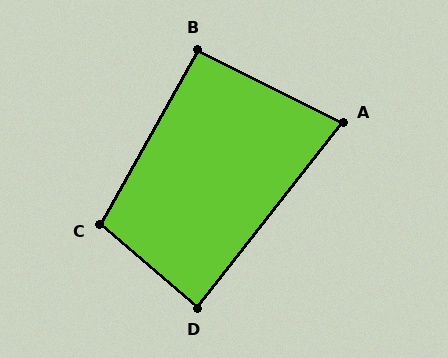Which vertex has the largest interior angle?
C, at approximately 102 degrees.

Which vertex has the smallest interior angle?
A, at approximately 78 degrees.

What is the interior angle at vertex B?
Approximately 93 degrees (approximately right).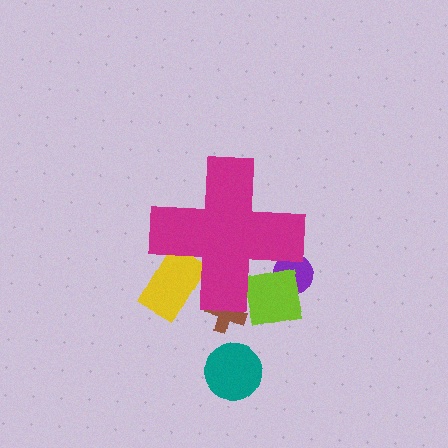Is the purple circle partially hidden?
Yes, the purple circle is partially hidden behind the magenta cross.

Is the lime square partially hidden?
Yes, the lime square is partially hidden behind the magenta cross.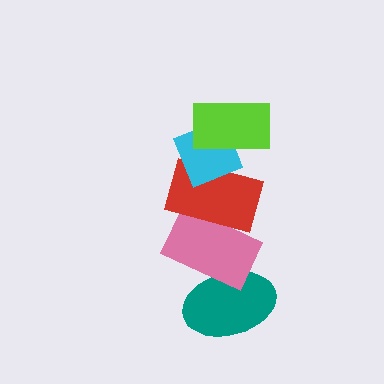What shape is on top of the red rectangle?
The cyan diamond is on top of the red rectangle.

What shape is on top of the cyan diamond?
The lime rectangle is on top of the cyan diamond.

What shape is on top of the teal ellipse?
The pink rectangle is on top of the teal ellipse.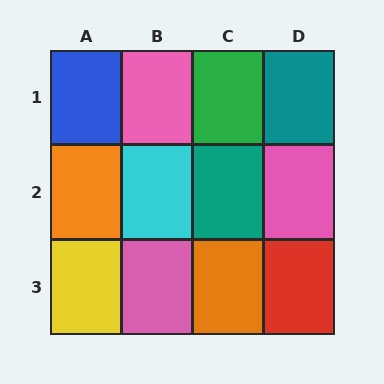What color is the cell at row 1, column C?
Green.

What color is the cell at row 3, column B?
Pink.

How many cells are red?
1 cell is red.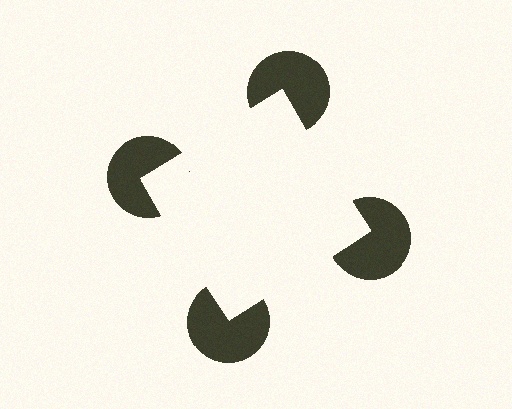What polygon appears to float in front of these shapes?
An illusory square — its edges are inferred from the aligned wedge cuts in the pac-man discs, not physically drawn.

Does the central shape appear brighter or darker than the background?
It typically appears slightly brighter than the background, even though no actual brightness change is drawn.